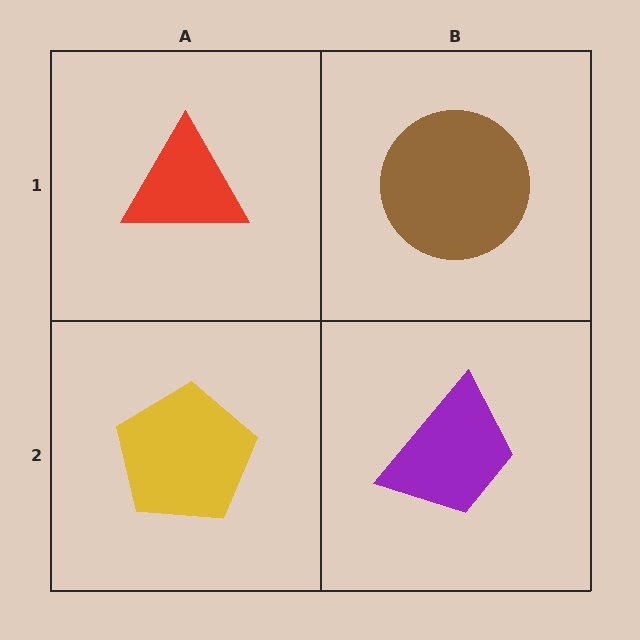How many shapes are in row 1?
2 shapes.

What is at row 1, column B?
A brown circle.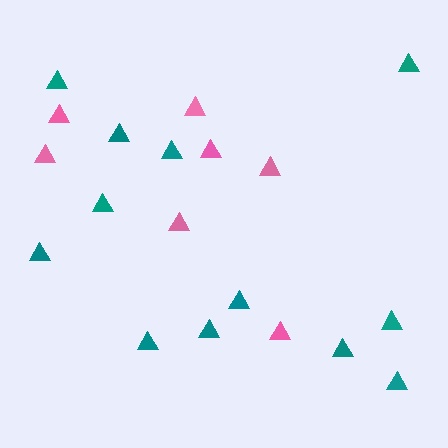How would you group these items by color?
There are 2 groups: one group of pink triangles (7) and one group of teal triangles (12).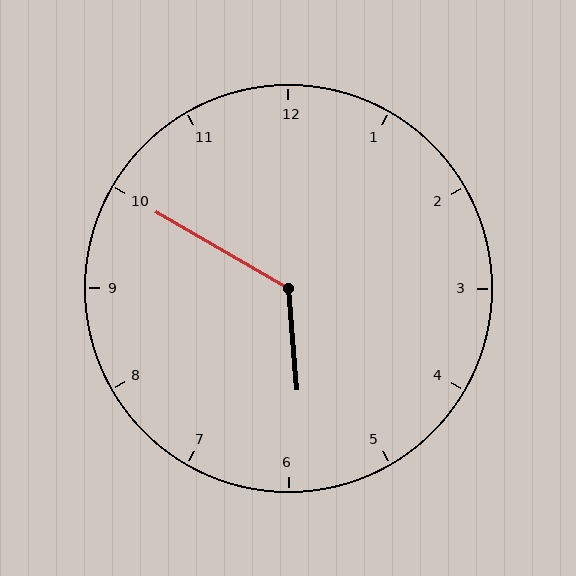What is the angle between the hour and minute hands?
Approximately 125 degrees.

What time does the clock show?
5:50.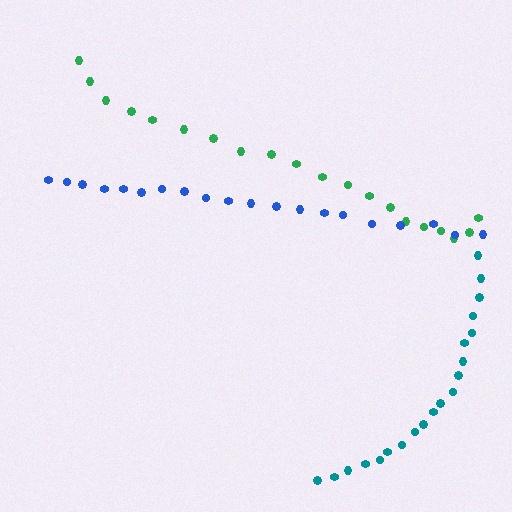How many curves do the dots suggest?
There are 3 distinct paths.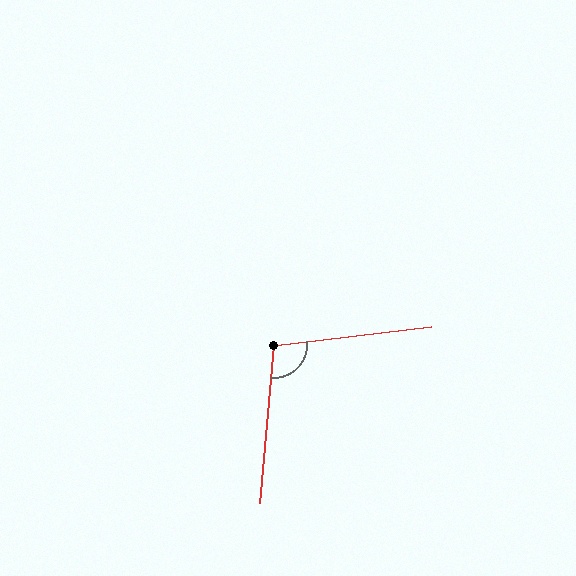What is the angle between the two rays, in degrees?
Approximately 102 degrees.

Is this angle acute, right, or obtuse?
It is obtuse.